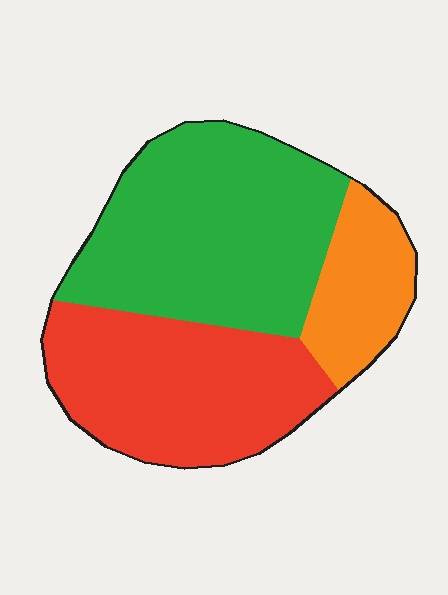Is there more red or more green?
Green.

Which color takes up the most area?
Green, at roughly 45%.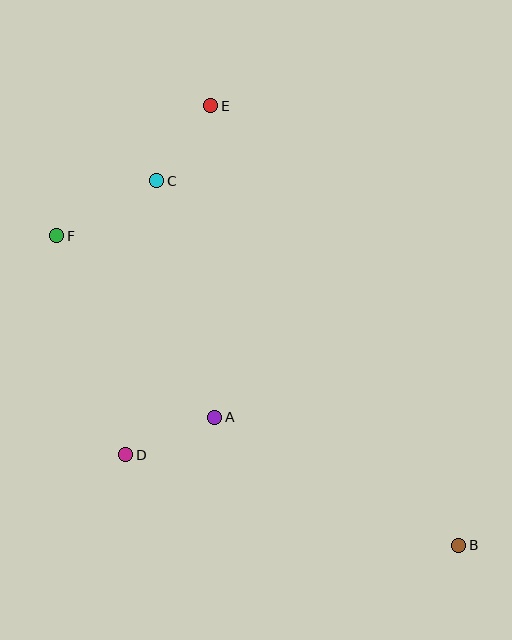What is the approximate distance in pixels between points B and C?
The distance between B and C is approximately 473 pixels.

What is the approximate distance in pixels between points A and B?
The distance between A and B is approximately 276 pixels.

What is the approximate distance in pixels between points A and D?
The distance between A and D is approximately 97 pixels.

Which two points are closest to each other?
Points C and E are closest to each other.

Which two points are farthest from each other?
Points B and F are farthest from each other.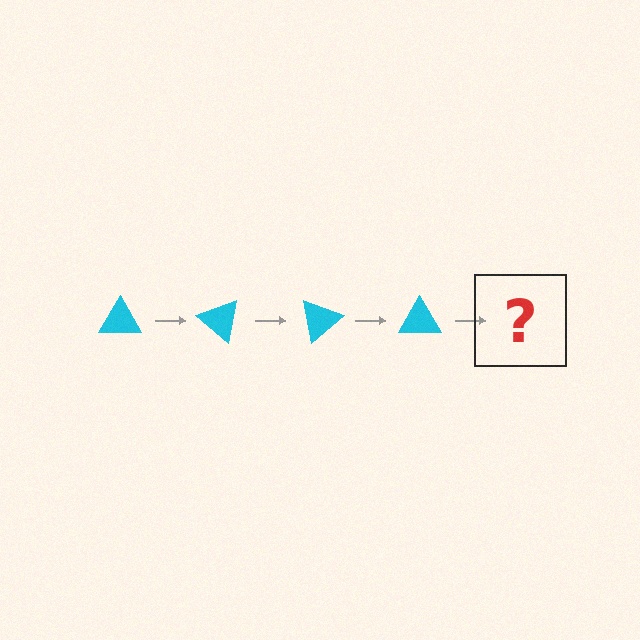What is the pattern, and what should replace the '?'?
The pattern is that the triangle rotates 40 degrees each step. The '?' should be a cyan triangle rotated 160 degrees.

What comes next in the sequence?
The next element should be a cyan triangle rotated 160 degrees.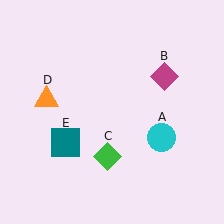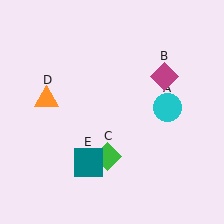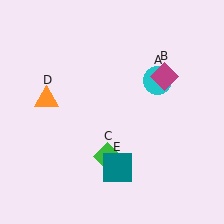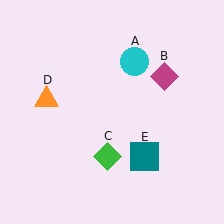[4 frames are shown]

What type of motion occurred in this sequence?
The cyan circle (object A), teal square (object E) rotated counterclockwise around the center of the scene.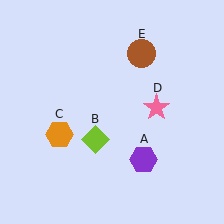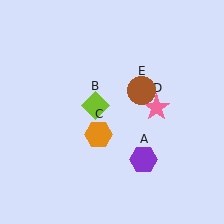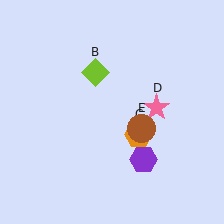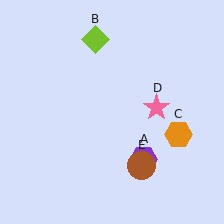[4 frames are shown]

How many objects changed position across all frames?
3 objects changed position: lime diamond (object B), orange hexagon (object C), brown circle (object E).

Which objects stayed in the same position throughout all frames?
Purple hexagon (object A) and pink star (object D) remained stationary.